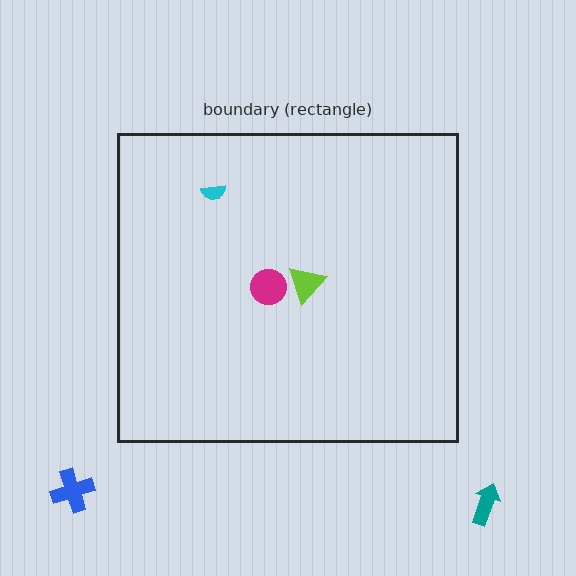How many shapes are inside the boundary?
3 inside, 2 outside.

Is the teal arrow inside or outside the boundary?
Outside.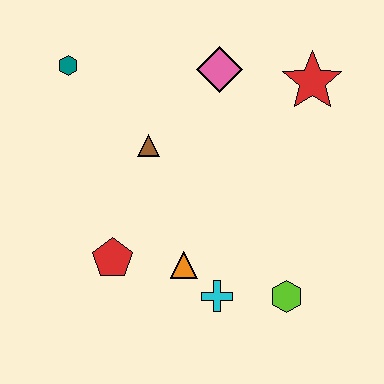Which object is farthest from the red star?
The red pentagon is farthest from the red star.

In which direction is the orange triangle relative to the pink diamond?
The orange triangle is below the pink diamond.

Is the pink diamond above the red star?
Yes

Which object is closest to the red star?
The pink diamond is closest to the red star.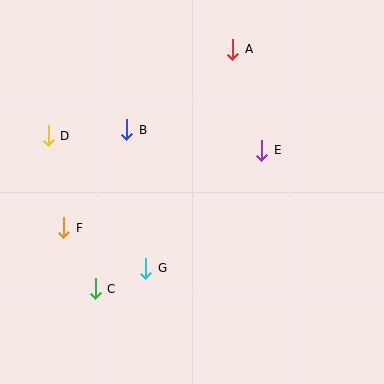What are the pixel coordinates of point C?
Point C is at (95, 289).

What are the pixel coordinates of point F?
Point F is at (63, 228).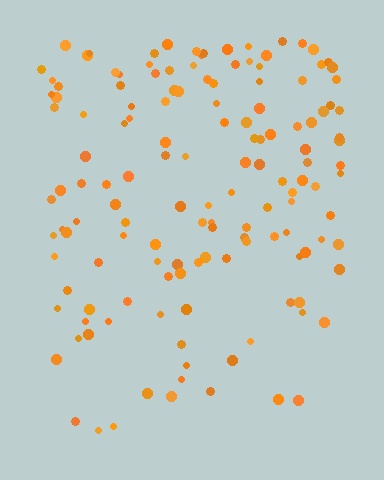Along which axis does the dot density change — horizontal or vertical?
Vertical.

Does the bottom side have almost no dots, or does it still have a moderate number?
Still a moderate number, just noticeably fewer than the top.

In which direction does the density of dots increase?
From bottom to top, with the top side densest.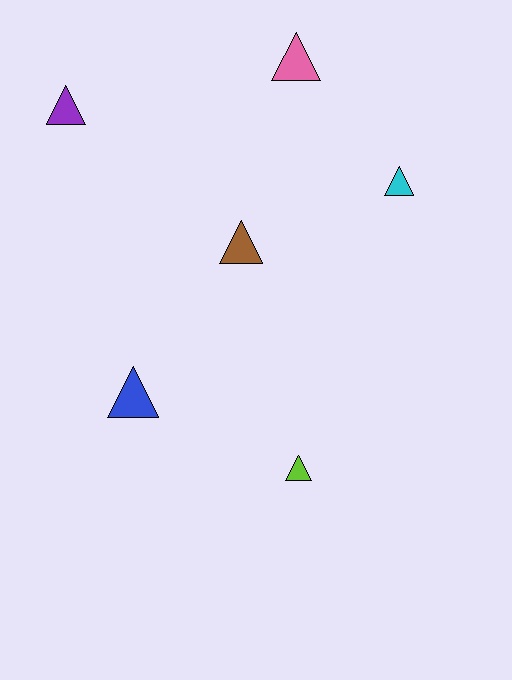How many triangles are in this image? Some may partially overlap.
There are 6 triangles.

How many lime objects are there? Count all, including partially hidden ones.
There is 1 lime object.